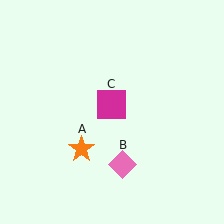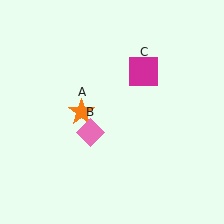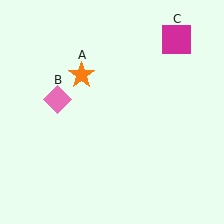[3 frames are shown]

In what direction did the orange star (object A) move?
The orange star (object A) moved up.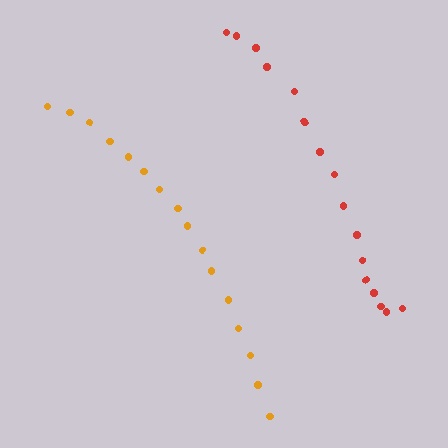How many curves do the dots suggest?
There are 2 distinct paths.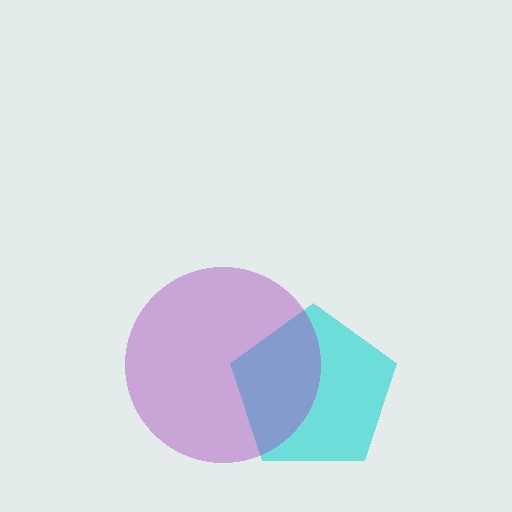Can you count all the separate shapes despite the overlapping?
Yes, there are 2 separate shapes.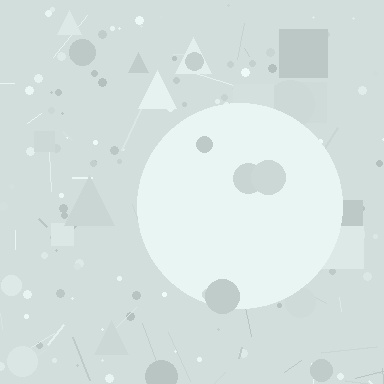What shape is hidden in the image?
A circle is hidden in the image.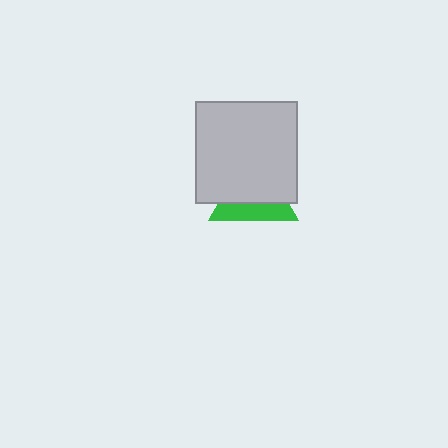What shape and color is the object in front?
The object in front is a light gray square.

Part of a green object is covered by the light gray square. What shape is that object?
It is a triangle.